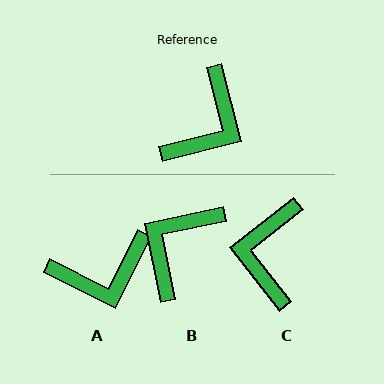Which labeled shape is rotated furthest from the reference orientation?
B, about 178 degrees away.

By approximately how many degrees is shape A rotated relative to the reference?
Approximately 41 degrees clockwise.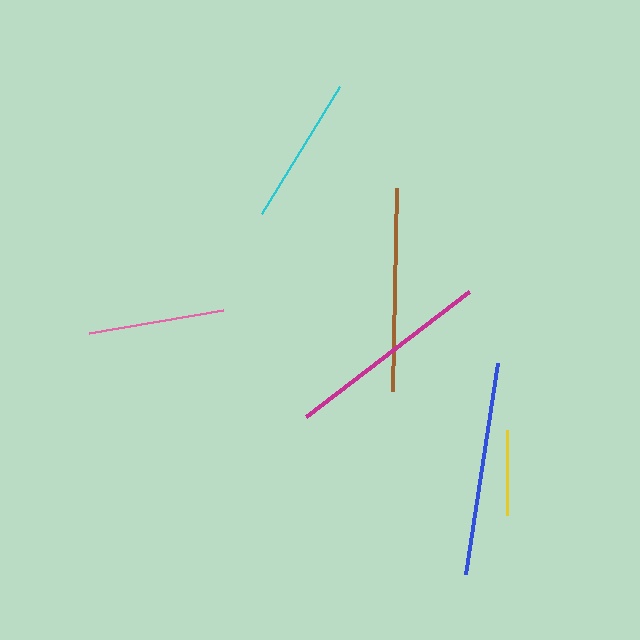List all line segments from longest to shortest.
From longest to shortest: blue, magenta, brown, cyan, pink, yellow.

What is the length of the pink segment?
The pink segment is approximately 136 pixels long.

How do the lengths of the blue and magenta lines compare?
The blue and magenta lines are approximately the same length.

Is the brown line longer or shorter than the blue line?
The blue line is longer than the brown line.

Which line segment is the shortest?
The yellow line is the shortest at approximately 85 pixels.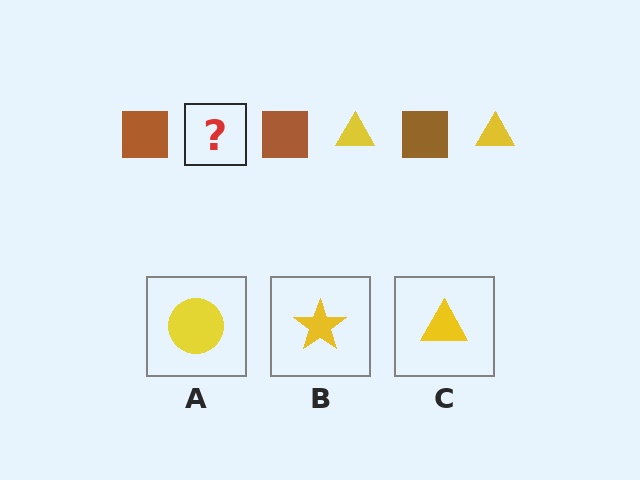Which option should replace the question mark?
Option C.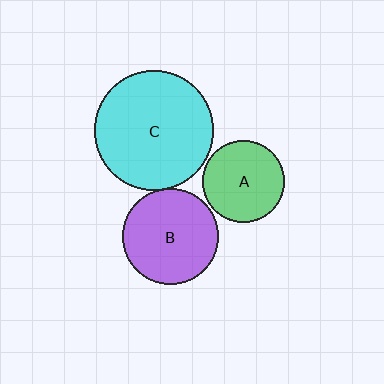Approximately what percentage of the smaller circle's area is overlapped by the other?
Approximately 5%.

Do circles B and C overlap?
Yes.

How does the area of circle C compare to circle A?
Approximately 2.1 times.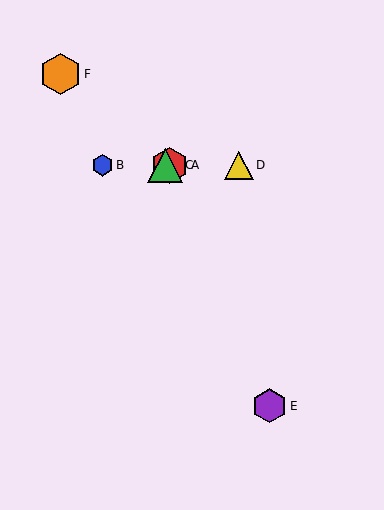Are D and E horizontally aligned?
No, D is at y≈165 and E is at y≈406.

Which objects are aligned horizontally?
Objects A, B, C, D are aligned horizontally.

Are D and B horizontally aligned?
Yes, both are at y≈165.